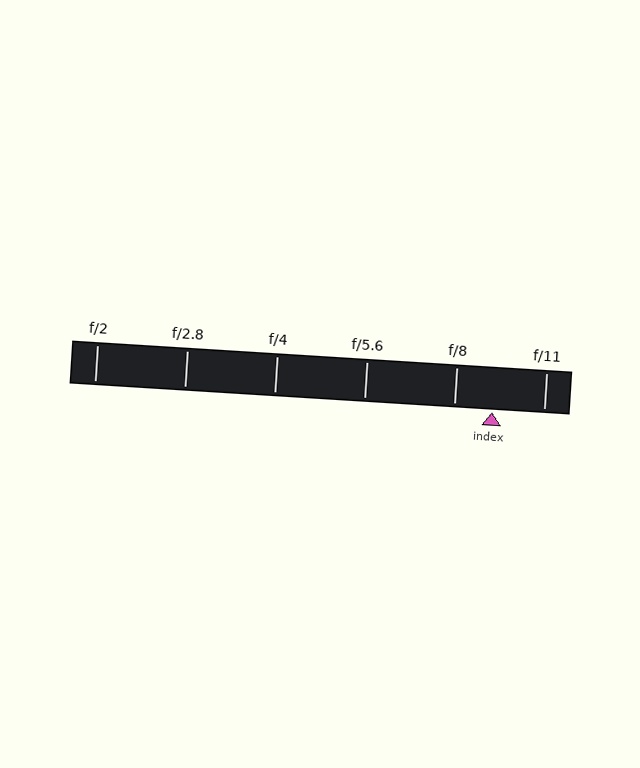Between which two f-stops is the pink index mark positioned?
The index mark is between f/8 and f/11.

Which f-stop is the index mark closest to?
The index mark is closest to f/8.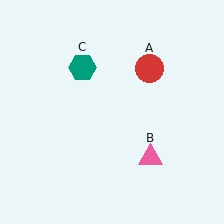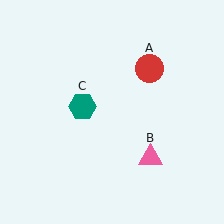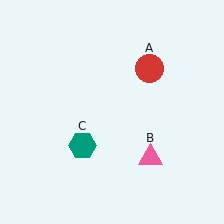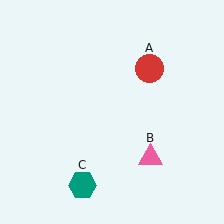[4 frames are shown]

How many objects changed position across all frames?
1 object changed position: teal hexagon (object C).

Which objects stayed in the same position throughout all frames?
Red circle (object A) and pink triangle (object B) remained stationary.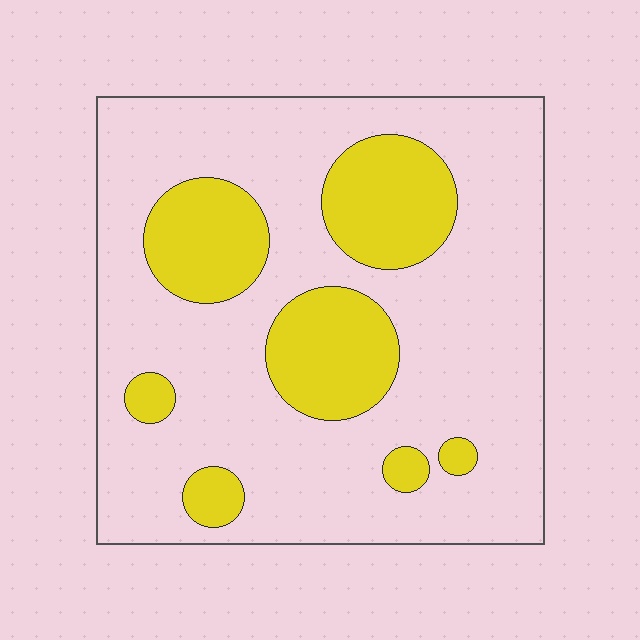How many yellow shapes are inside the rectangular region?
7.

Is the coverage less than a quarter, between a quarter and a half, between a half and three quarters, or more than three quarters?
Less than a quarter.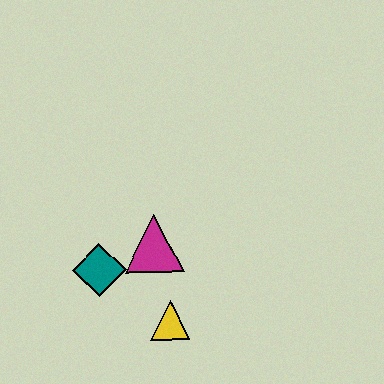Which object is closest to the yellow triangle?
The magenta triangle is closest to the yellow triangle.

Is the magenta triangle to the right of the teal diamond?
Yes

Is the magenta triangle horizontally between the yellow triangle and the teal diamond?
Yes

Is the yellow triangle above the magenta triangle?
No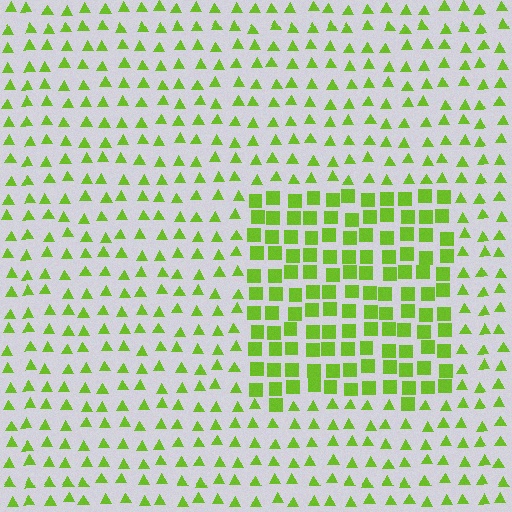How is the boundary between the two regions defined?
The boundary is defined by a change in element shape: squares inside vs. triangles outside. All elements share the same color and spacing.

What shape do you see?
I see a rectangle.